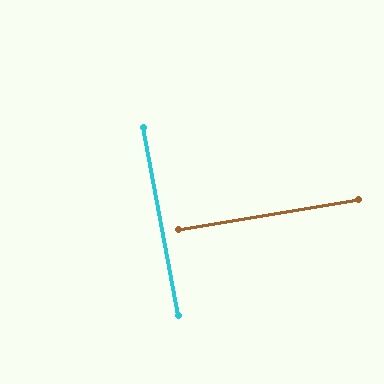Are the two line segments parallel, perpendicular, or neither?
Perpendicular — they meet at approximately 89°.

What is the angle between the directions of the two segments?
Approximately 89 degrees.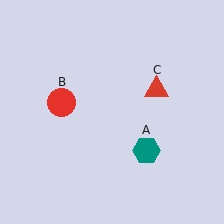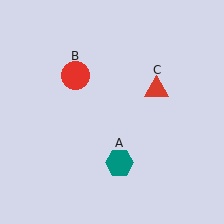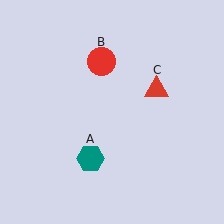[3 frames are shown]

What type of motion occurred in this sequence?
The teal hexagon (object A), red circle (object B) rotated clockwise around the center of the scene.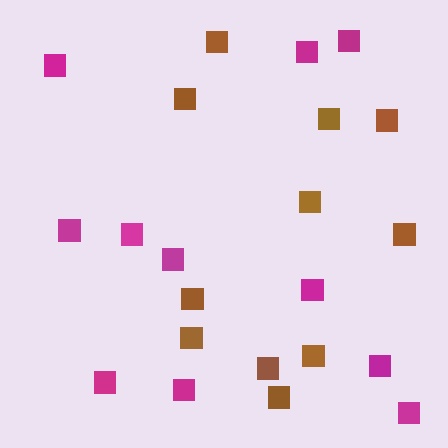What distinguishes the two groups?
There are 2 groups: one group of magenta squares (11) and one group of brown squares (11).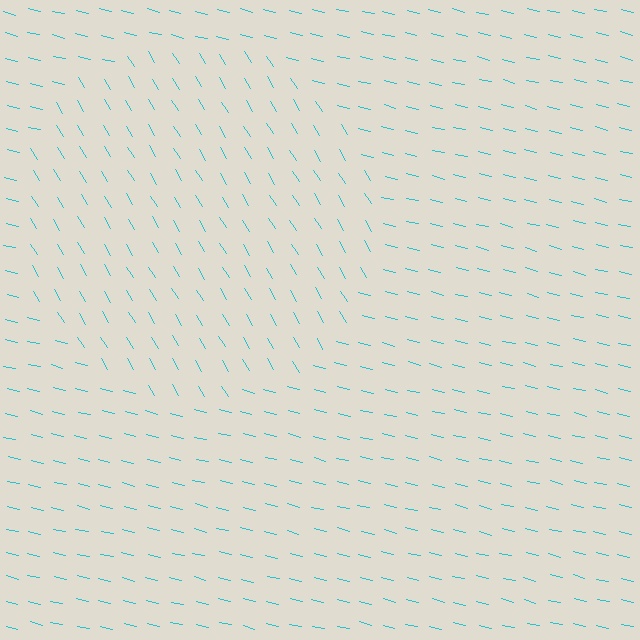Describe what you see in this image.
The image is filled with small cyan line segments. A circle region in the image has lines oriented differently from the surrounding lines, creating a visible texture boundary.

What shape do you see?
I see a circle.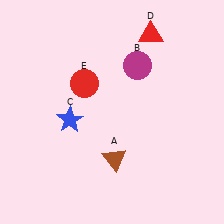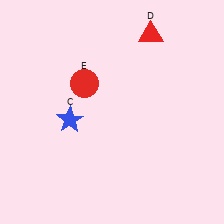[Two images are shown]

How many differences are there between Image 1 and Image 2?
There are 2 differences between the two images.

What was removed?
The magenta circle (B), the brown triangle (A) were removed in Image 2.